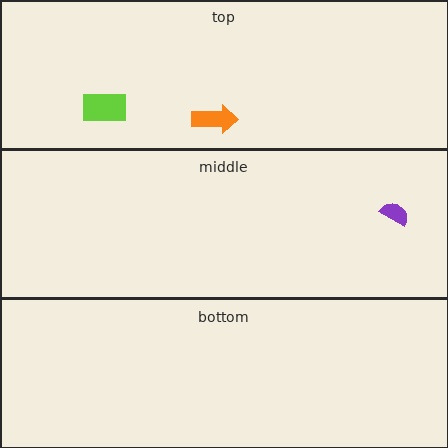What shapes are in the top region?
The orange arrow, the lime rectangle.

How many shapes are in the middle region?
1.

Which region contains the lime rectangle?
The top region.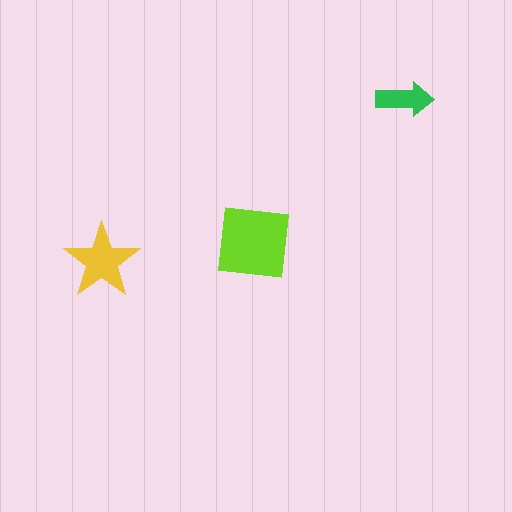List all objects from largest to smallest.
The lime square, the yellow star, the green arrow.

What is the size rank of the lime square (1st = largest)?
1st.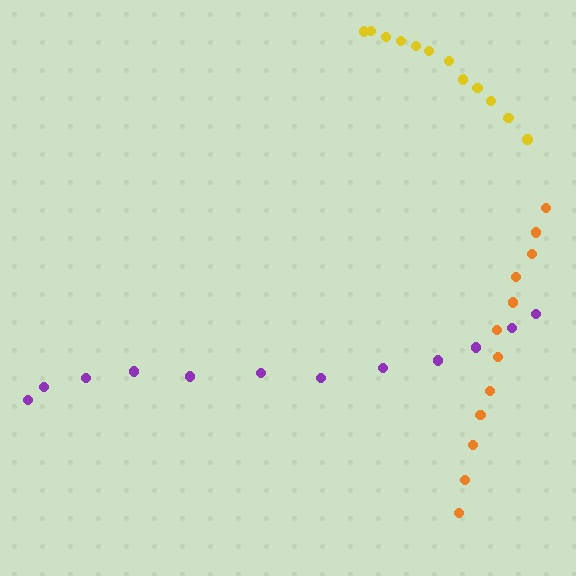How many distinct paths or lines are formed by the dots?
There are 3 distinct paths.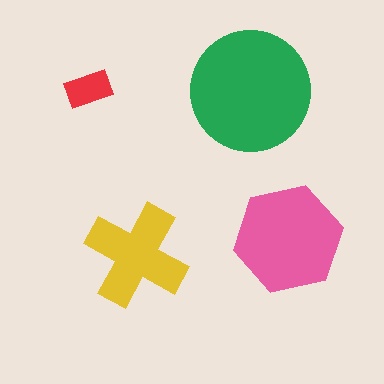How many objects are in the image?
There are 4 objects in the image.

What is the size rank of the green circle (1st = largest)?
1st.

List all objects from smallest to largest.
The red rectangle, the yellow cross, the pink hexagon, the green circle.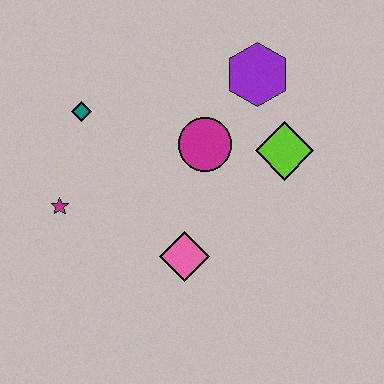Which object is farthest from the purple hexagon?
The magenta star is farthest from the purple hexagon.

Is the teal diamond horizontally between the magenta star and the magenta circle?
Yes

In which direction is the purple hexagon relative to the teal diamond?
The purple hexagon is to the right of the teal diamond.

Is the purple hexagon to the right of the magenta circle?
Yes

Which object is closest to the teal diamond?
The magenta star is closest to the teal diamond.